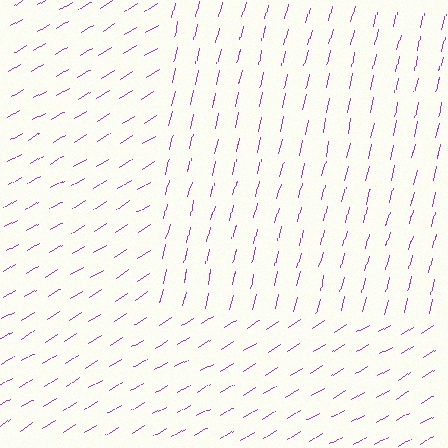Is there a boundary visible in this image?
Yes, there is a texture boundary formed by a change in line orientation.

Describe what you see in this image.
The image is filled with small purple line segments. A rectangle region in the image has lines oriented differently from the surrounding lines, creating a visible texture boundary.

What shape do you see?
I see a rectangle.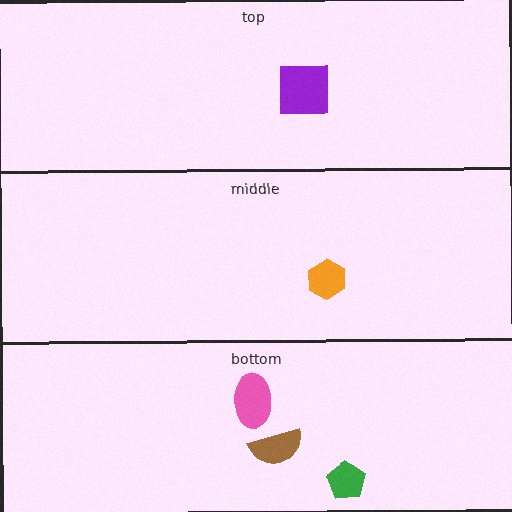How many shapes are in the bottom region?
3.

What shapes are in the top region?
The purple square.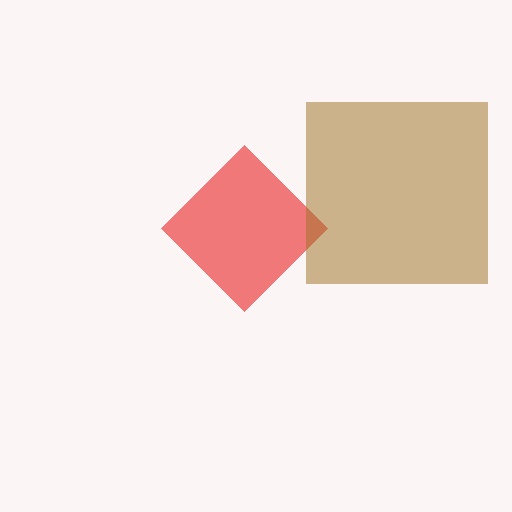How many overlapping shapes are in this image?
There are 2 overlapping shapes in the image.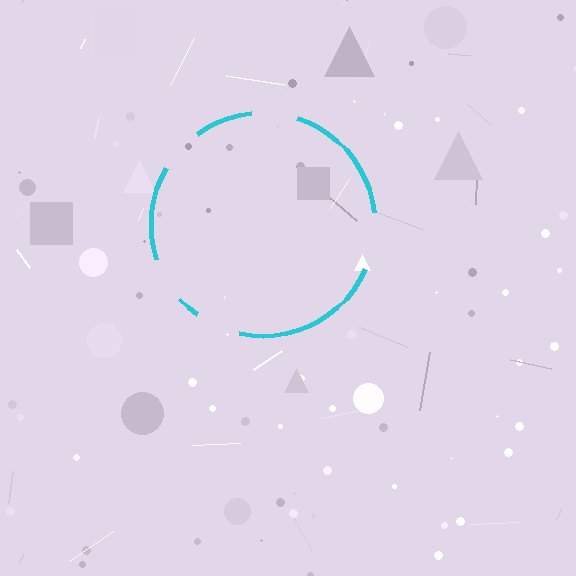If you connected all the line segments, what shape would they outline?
They would outline a circle.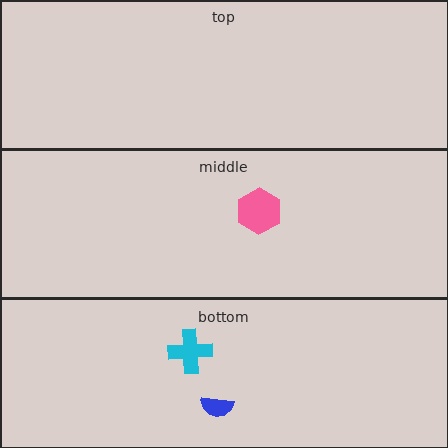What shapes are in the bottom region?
The blue semicircle, the cyan cross.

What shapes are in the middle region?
The pink hexagon.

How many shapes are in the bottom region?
2.